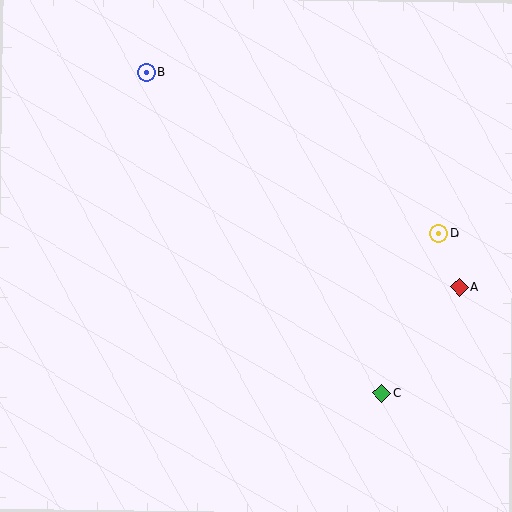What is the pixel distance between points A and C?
The distance between A and C is 131 pixels.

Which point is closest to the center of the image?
Point D at (439, 234) is closest to the center.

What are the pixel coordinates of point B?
Point B is at (147, 72).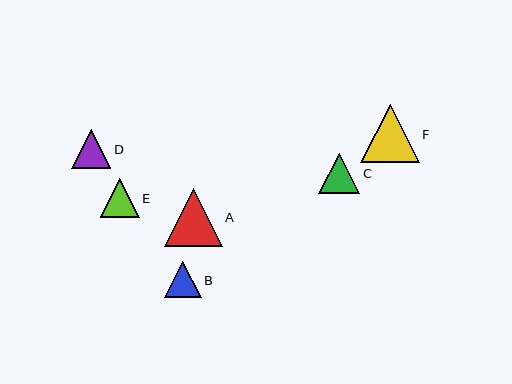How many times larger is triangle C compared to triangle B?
Triangle C is approximately 1.1 times the size of triangle B.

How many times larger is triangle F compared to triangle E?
Triangle F is approximately 1.5 times the size of triangle E.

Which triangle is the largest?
Triangle F is the largest with a size of approximately 58 pixels.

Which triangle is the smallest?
Triangle B is the smallest with a size of approximately 37 pixels.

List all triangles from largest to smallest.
From largest to smallest: F, A, C, D, E, B.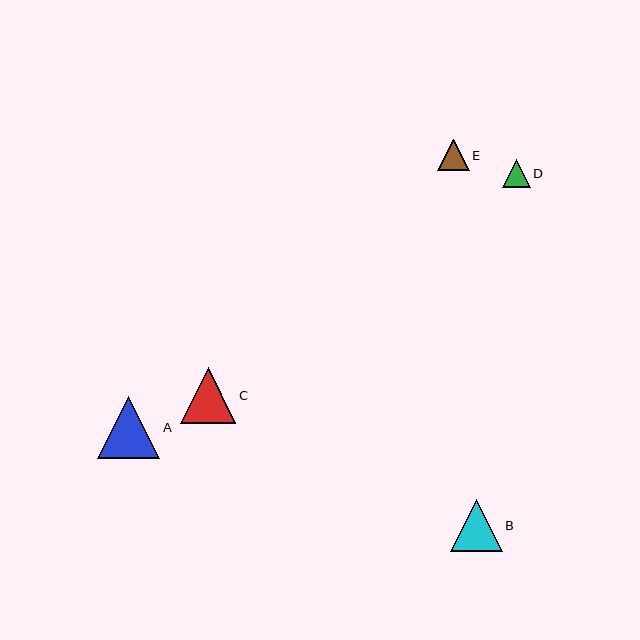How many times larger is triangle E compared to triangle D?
Triangle E is approximately 1.1 times the size of triangle D.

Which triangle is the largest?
Triangle A is the largest with a size of approximately 63 pixels.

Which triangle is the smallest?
Triangle D is the smallest with a size of approximately 27 pixels.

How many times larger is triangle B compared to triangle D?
Triangle B is approximately 1.9 times the size of triangle D.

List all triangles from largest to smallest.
From largest to smallest: A, C, B, E, D.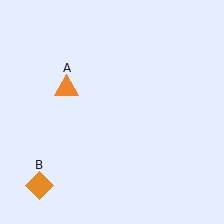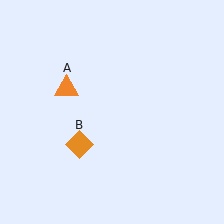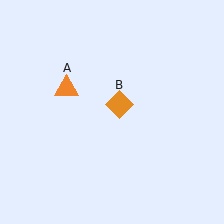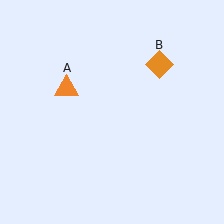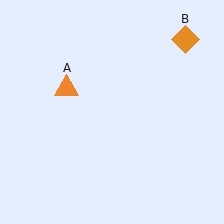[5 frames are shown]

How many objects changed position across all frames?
1 object changed position: orange diamond (object B).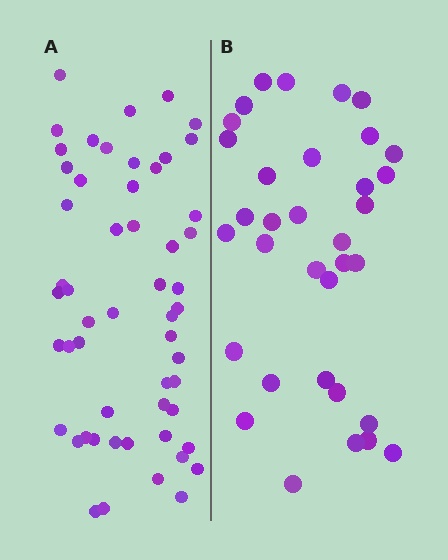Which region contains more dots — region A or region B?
Region A (the left region) has more dots.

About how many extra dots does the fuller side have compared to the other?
Region A has approximately 20 more dots than region B.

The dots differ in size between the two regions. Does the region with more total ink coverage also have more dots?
No. Region B has more total ink coverage because its dots are larger, but region A actually contains more individual dots. Total area can be misleading — the number of items is what matters here.